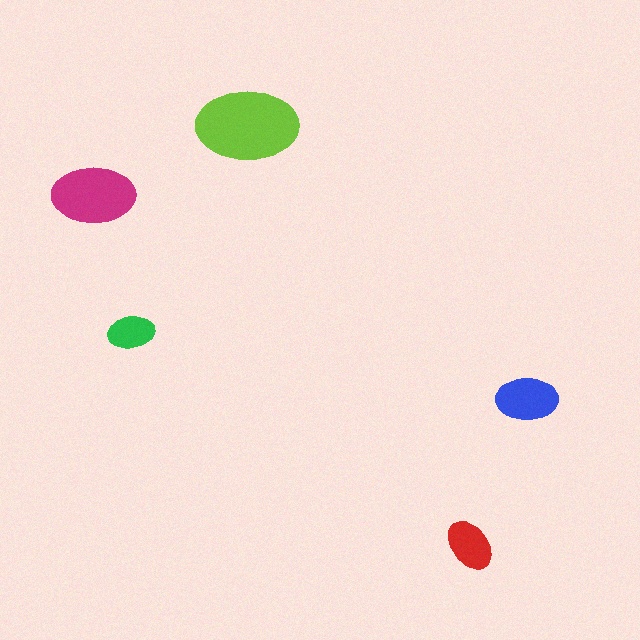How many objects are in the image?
There are 5 objects in the image.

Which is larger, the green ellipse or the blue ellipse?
The blue one.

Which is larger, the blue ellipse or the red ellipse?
The blue one.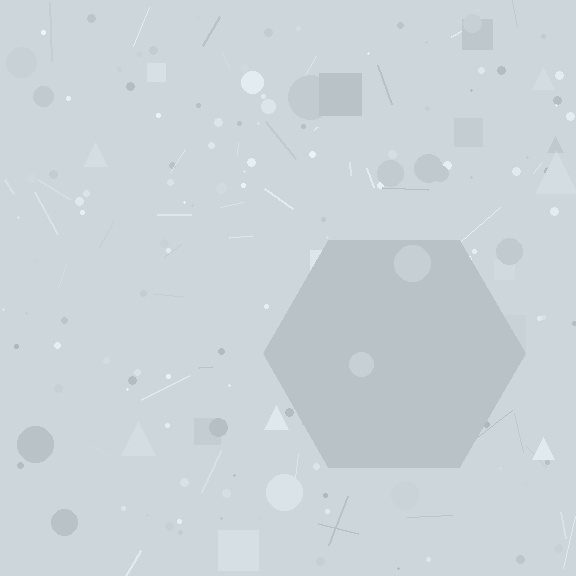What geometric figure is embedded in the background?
A hexagon is embedded in the background.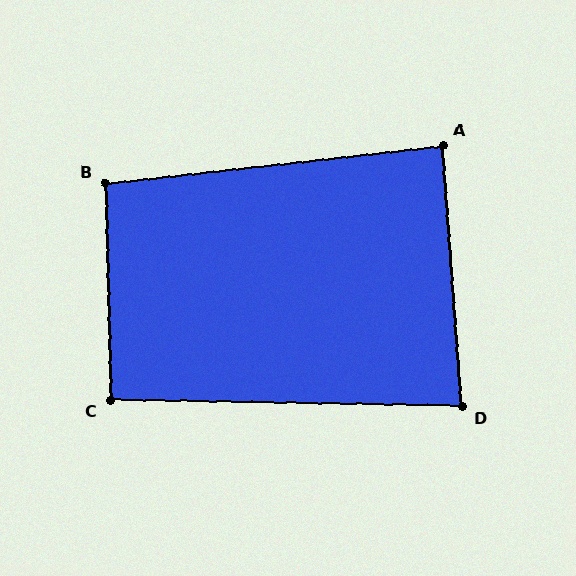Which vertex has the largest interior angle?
B, at approximately 95 degrees.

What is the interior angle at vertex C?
Approximately 92 degrees (approximately right).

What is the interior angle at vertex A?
Approximately 88 degrees (approximately right).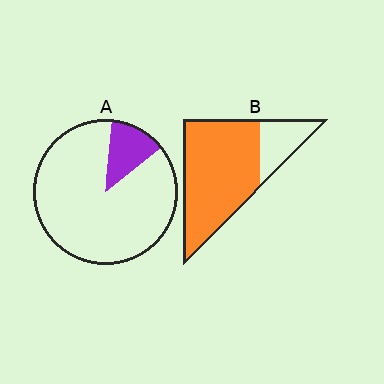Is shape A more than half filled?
No.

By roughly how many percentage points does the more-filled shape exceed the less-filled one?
By roughly 65 percentage points (B over A).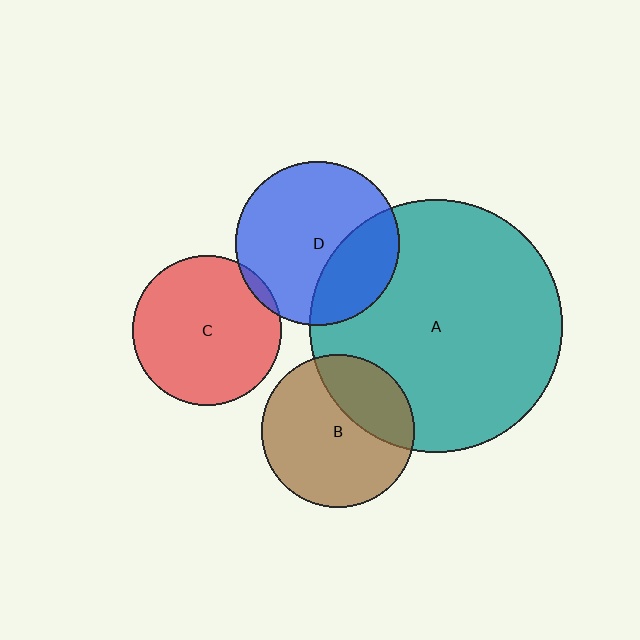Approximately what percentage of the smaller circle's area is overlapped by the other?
Approximately 30%.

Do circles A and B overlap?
Yes.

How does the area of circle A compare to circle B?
Approximately 2.7 times.